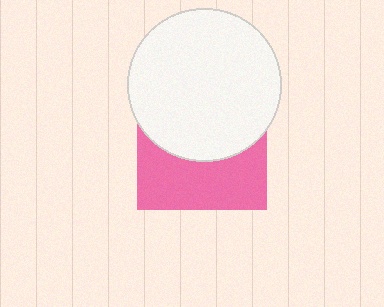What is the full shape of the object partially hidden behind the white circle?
The partially hidden object is a pink square.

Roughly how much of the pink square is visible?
A small part of it is visible (roughly 45%).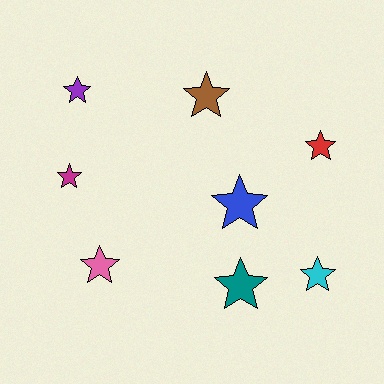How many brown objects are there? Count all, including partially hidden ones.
There is 1 brown object.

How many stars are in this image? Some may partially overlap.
There are 8 stars.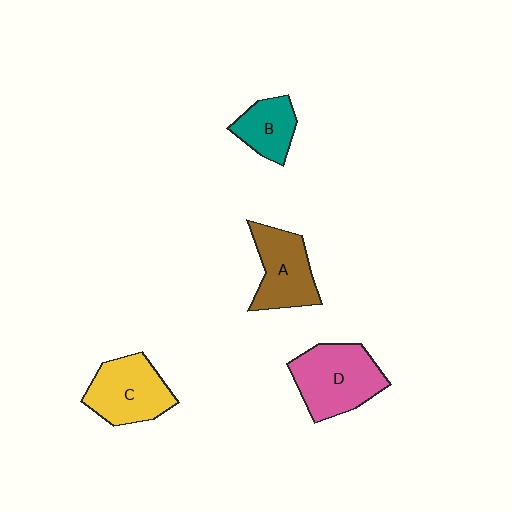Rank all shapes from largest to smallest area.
From largest to smallest: D (pink), C (yellow), A (brown), B (teal).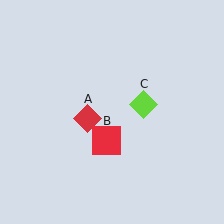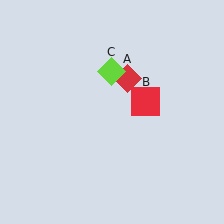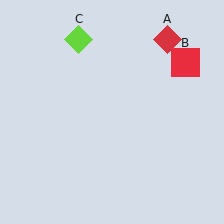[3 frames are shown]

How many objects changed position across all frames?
3 objects changed position: red diamond (object A), red square (object B), lime diamond (object C).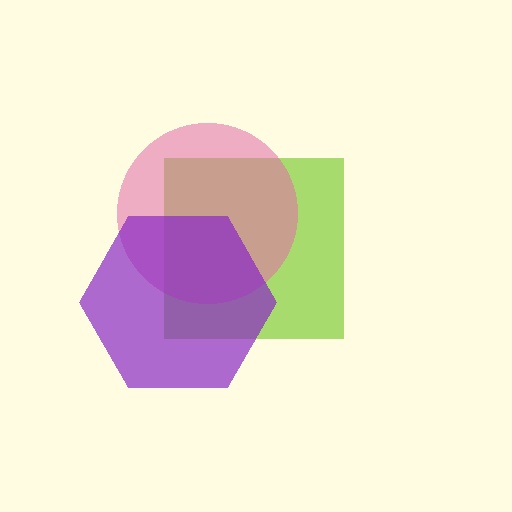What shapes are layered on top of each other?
The layered shapes are: a lime square, a pink circle, a purple hexagon.